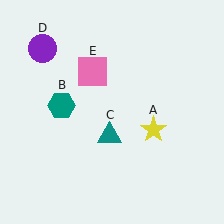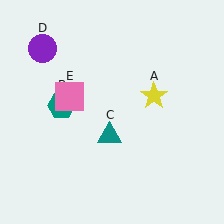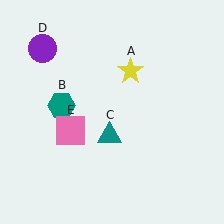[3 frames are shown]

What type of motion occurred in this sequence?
The yellow star (object A), pink square (object E) rotated counterclockwise around the center of the scene.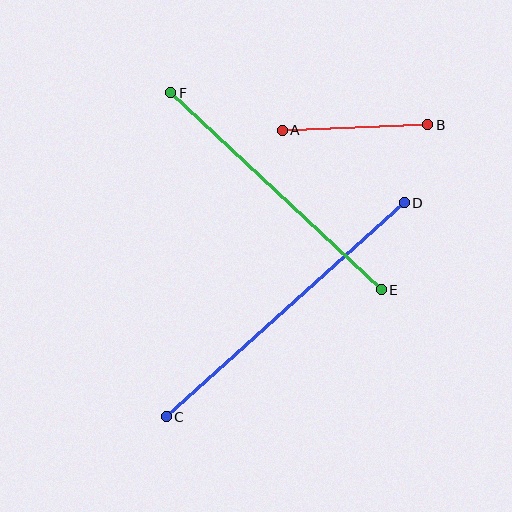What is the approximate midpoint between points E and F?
The midpoint is at approximately (276, 191) pixels.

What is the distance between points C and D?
The distance is approximately 320 pixels.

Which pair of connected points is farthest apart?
Points C and D are farthest apart.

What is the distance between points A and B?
The distance is approximately 146 pixels.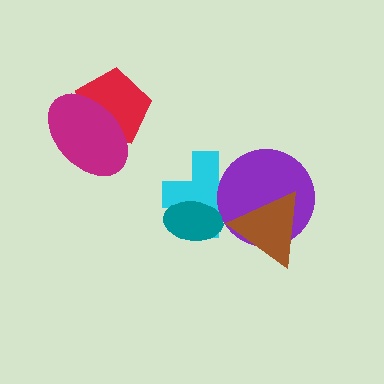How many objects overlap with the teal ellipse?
1 object overlaps with the teal ellipse.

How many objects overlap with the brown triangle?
2 objects overlap with the brown triangle.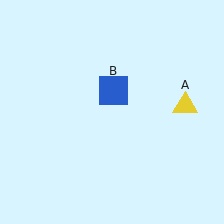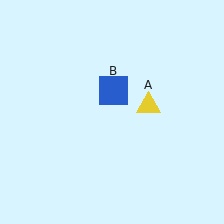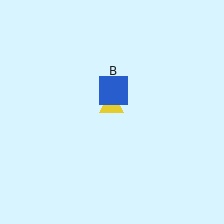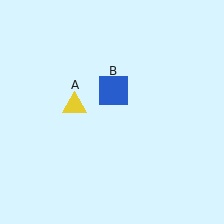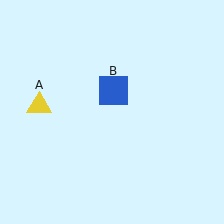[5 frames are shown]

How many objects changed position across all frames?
1 object changed position: yellow triangle (object A).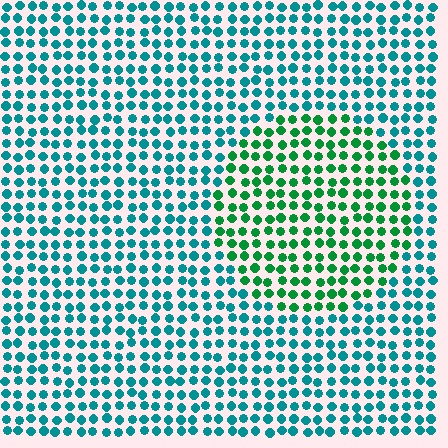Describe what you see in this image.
The image is filled with small teal elements in a uniform arrangement. A circle-shaped region is visible where the elements are tinted to a slightly different hue, forming a subtle color boundary.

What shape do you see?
I see a circle.